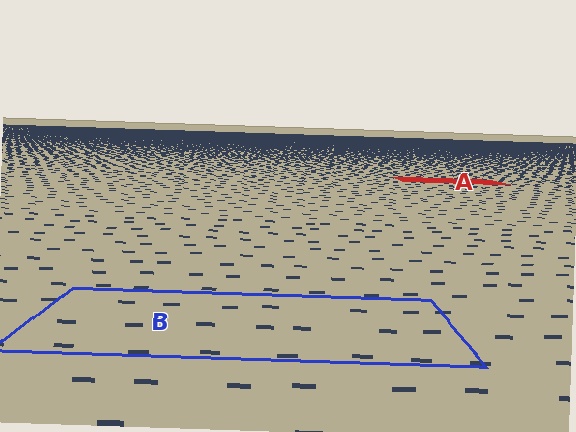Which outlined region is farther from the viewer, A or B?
Region A is farther from the viewer — the texture elements inside it appear smaller and more densely packed.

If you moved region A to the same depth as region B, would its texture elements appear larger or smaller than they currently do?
They would appear larger. At a closer depth, the same texture elements are projected at a bigger on-screen size.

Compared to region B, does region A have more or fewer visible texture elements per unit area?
Region A has more texture elements per unit area — they are packed more densely because it is farther away.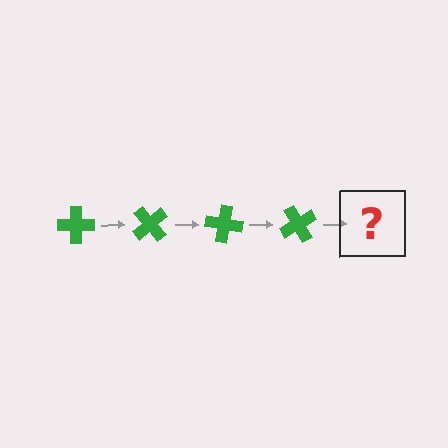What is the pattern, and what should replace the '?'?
The pattern is that the cross rotates 50 degrees each step. The '?' should be a green cross rotated 200 degrees.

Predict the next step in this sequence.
The next step is a green cross rotated 200 degrees.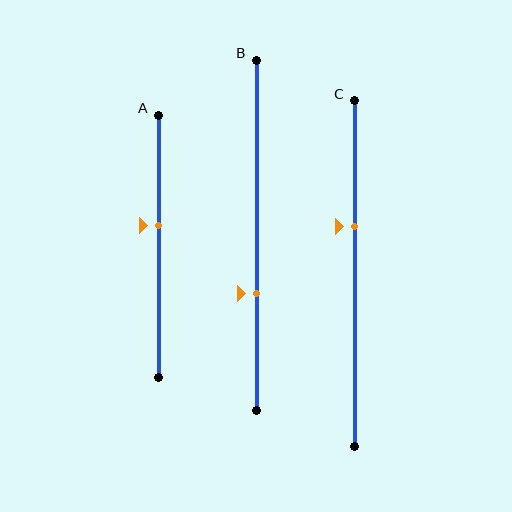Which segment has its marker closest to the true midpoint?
Segment A has its marker closest to the true midpoint.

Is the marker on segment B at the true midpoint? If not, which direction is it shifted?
No, the marker on segment B is shifted downward by about 17% of the segment length.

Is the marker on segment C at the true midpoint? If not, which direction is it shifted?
No, the marker on segment C is shifted upward by about 13% of the segment length.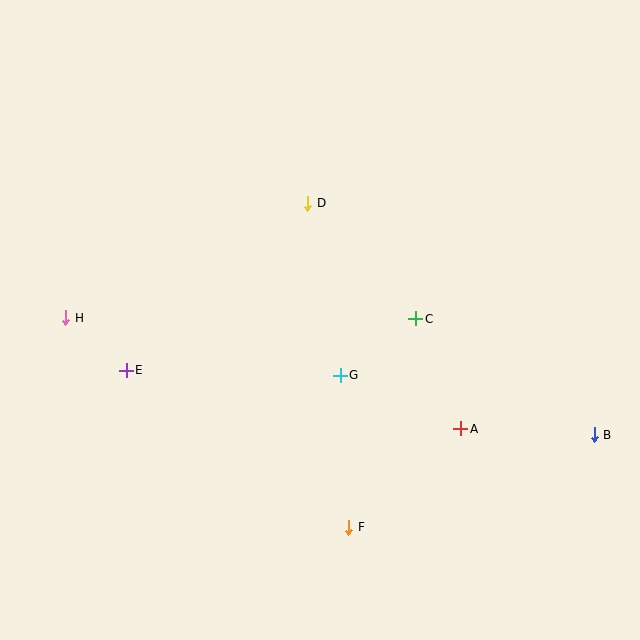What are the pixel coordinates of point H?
Point H is at (66, 318).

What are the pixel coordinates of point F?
Point F is at (349, 527).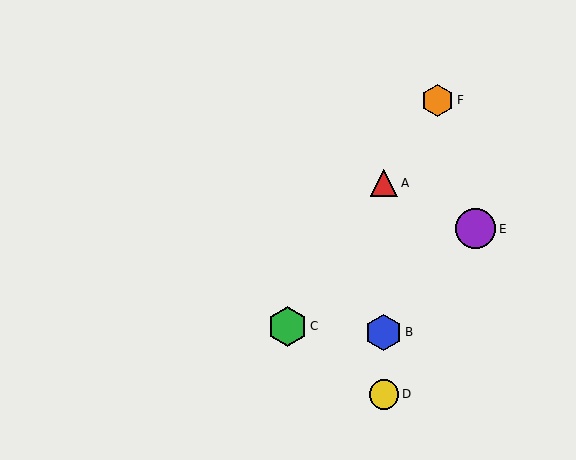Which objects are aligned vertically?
Objects A, B, D are aligned vertically.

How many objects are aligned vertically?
3 objects (A, B, D) are aligned vertically.